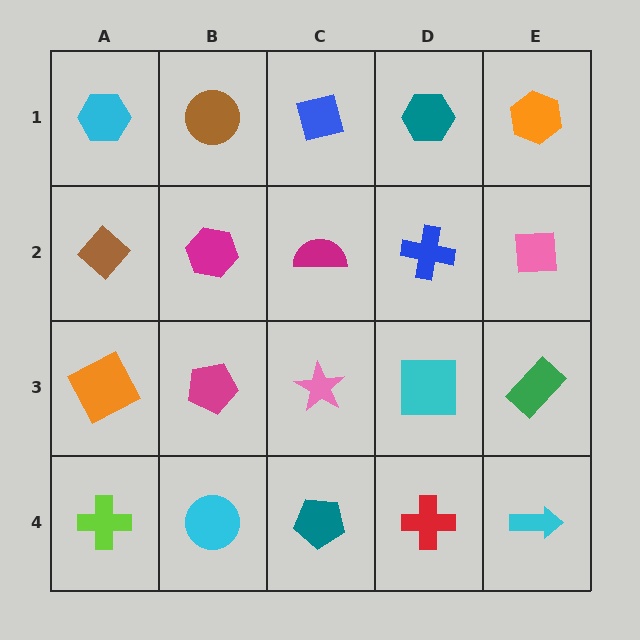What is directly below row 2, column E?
A green rectangle.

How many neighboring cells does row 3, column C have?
4.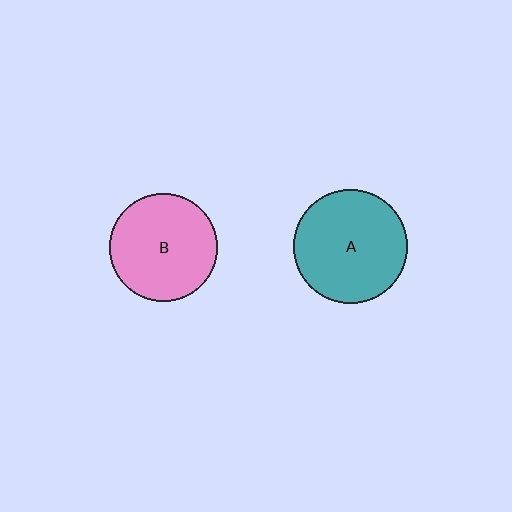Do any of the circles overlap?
No, none of the circles overlap.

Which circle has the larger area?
Circle A (teal).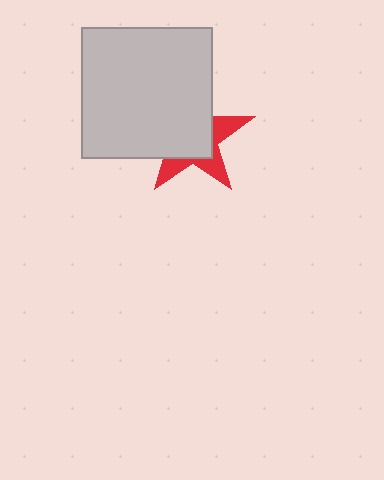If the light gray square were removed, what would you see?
You would see the complete red star.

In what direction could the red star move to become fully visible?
The red star could move toward the lower-right. That would shift it out from behind the light gray square entirely.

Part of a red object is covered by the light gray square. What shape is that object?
It is a star.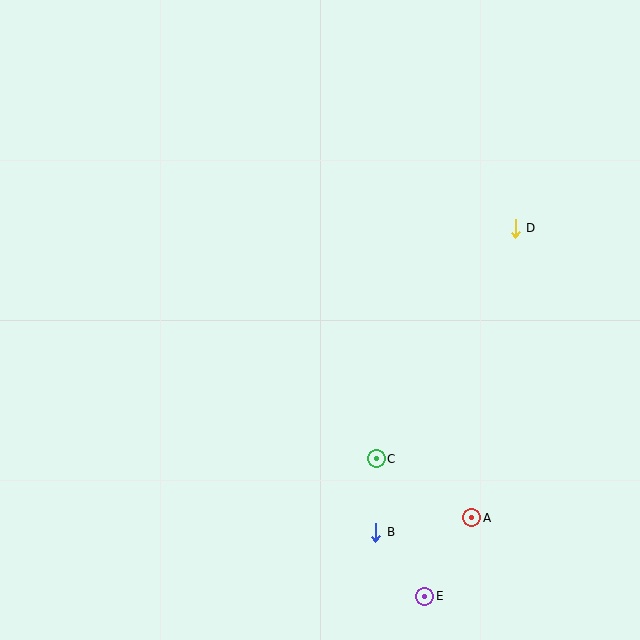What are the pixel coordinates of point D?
Point D is at (515, 228).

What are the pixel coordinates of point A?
Point A is at (472, 518).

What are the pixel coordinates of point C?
Point C is at (376, 459).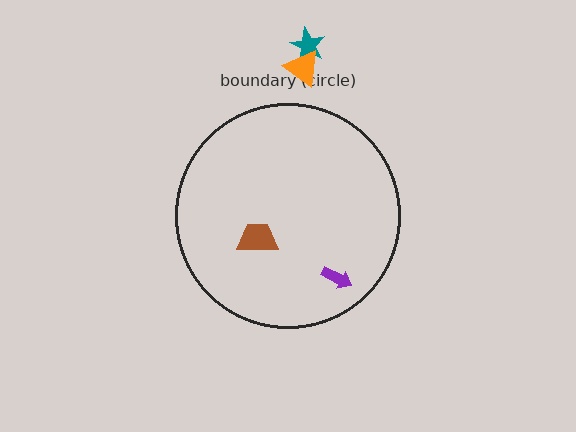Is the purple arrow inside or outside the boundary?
Inside.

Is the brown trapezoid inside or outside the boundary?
Inside.